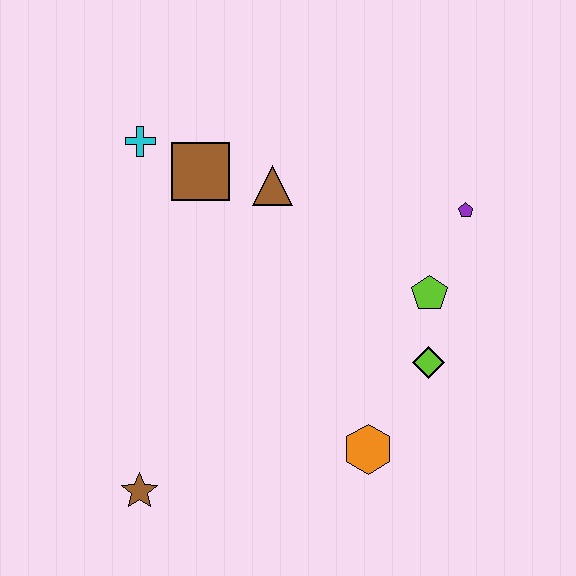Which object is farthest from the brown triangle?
The brown star is farthest from the brown triangle.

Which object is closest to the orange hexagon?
The lime diamond is closest to the orange hexagon.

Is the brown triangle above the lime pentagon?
Yes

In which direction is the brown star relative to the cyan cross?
The brown star is below the cyan cross.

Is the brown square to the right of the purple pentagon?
No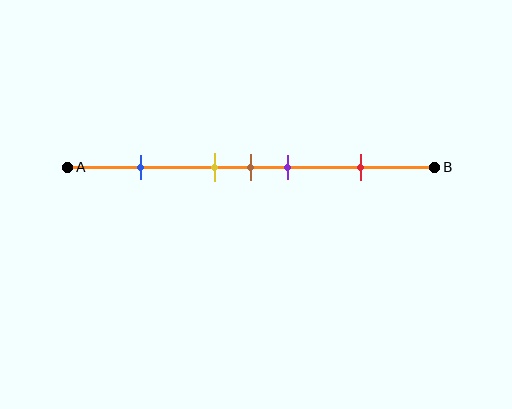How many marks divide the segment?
There are 5 marks dividing the segment.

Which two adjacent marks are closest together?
The yellow and brown marks are the closest adjacent pair.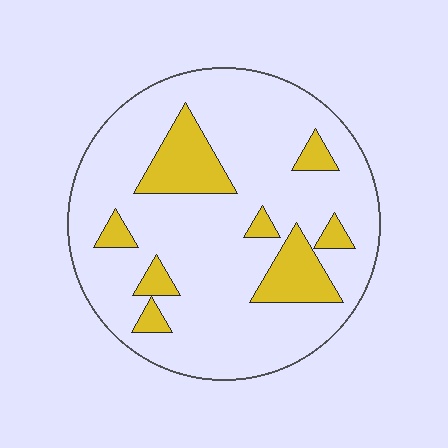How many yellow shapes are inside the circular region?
8.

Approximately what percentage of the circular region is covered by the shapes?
Approximately 20%.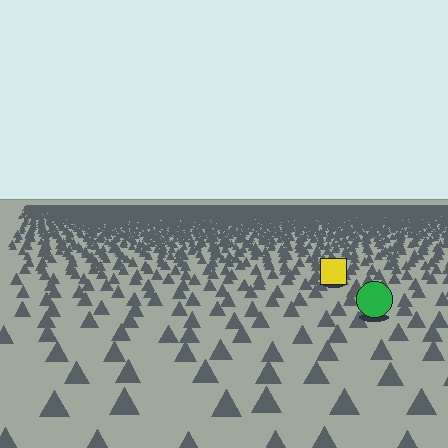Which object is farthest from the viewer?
The yellow square is farthest from the viewer. It appears smaller and the ground texture around it is denser.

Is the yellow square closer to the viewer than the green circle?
No. The green circle is closer — you can tell from the texture gradient: the ground texture is coarser near it.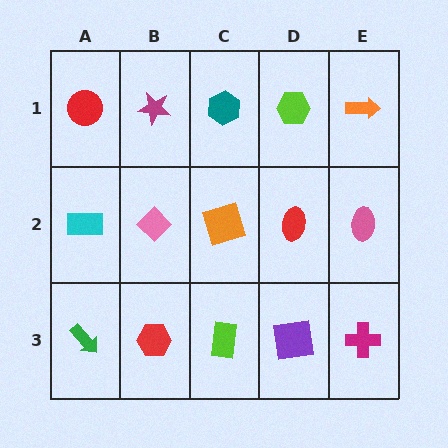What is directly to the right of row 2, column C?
A red ellipse.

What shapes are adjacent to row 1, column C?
An orange square (row 2, column C), a magenta star (row 1, column B), a lime hexagon (row 1, column D).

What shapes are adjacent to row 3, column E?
A pink ellipse (row 2, column E), a purple square (row 3, column D).